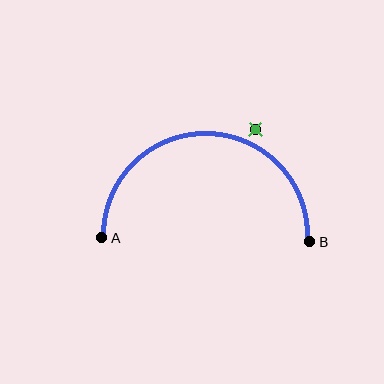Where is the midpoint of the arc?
The arc midpoint is the point on the curve farthest from the straight line joining A and B. It sits above that line.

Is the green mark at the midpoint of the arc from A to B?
No — the green mark does not lie on the arc at all. It sits slightly outside the curve.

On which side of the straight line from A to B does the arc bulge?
The arc bulges above the straight line connecting A and B.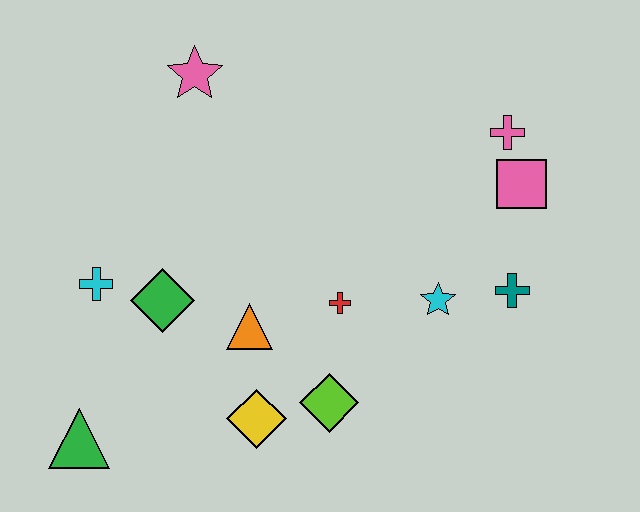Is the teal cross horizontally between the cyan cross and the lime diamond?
No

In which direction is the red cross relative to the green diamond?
The red cross is to the right of the green diamond.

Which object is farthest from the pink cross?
The green triangle is farthest from the pink cross.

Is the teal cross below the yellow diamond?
No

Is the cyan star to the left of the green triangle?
No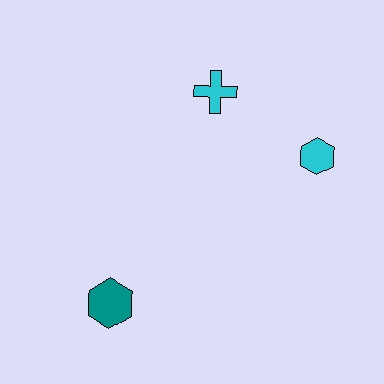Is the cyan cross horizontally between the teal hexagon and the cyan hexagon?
Yes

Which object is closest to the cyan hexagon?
The cyan cross is closest to the cyan hexagon.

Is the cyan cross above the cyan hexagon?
Yes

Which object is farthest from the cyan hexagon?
The teal hexagon is farthest from the cyan hexagon.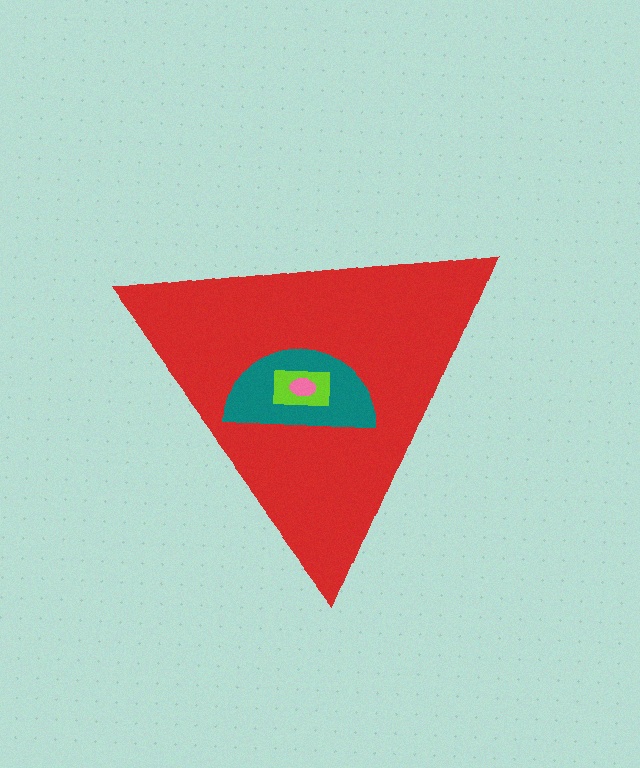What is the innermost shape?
The pink ellipse.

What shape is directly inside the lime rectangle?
The pink ellipse.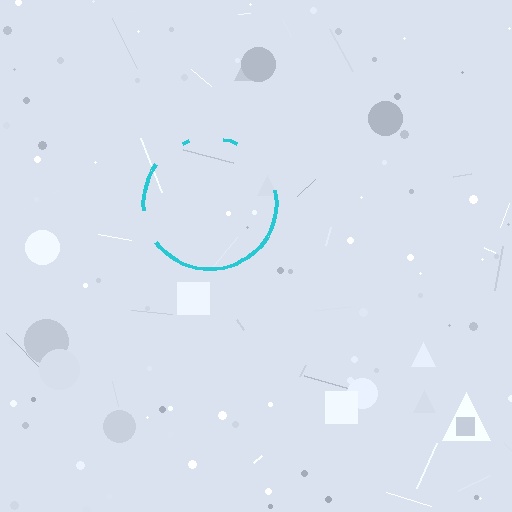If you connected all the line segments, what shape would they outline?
They would outline a circle.